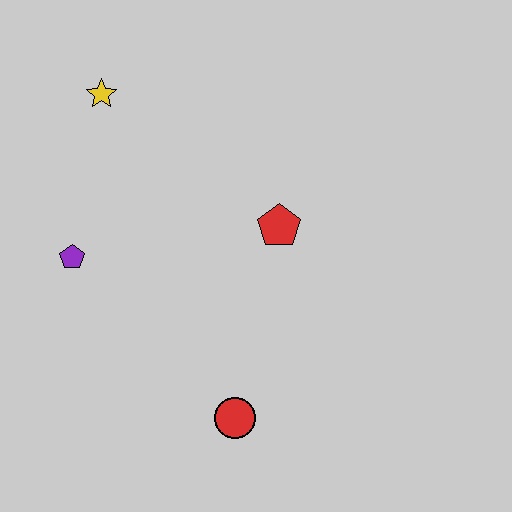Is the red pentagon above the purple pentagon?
Yes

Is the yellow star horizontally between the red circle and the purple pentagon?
Yes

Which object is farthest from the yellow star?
The red circle is farthest from the yellow star.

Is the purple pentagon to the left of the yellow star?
Yes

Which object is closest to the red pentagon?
The red circle is closest to the red pentagon.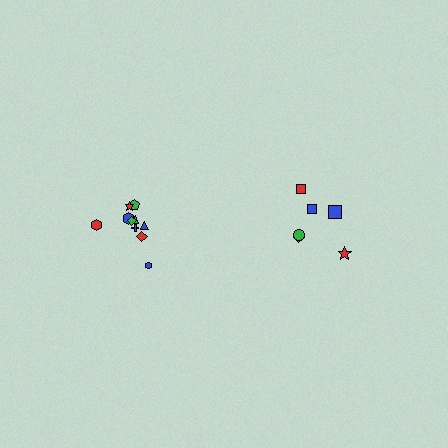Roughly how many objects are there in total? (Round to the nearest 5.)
Roughly 15 objects in total.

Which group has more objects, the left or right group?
The left group.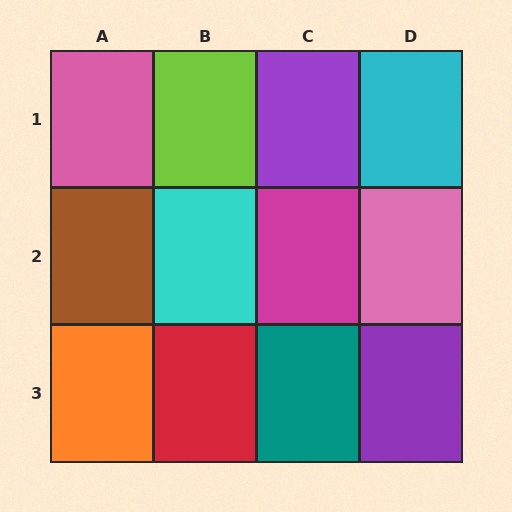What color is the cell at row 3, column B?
Red.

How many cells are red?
1 cell is red.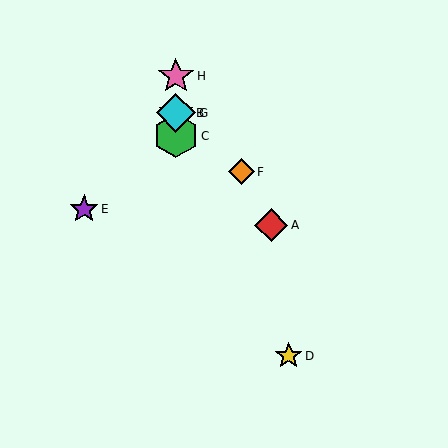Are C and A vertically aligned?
No, C is at x≈176 and A is at x≈271.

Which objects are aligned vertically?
Objects B, C, G, H are aligned vertically.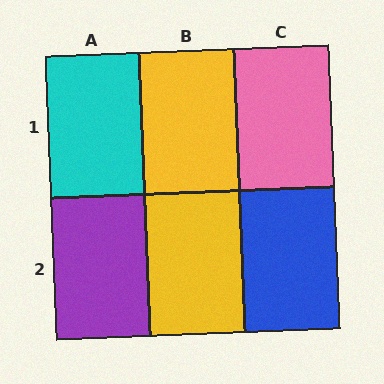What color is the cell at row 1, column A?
Cyan.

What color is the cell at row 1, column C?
Pink.